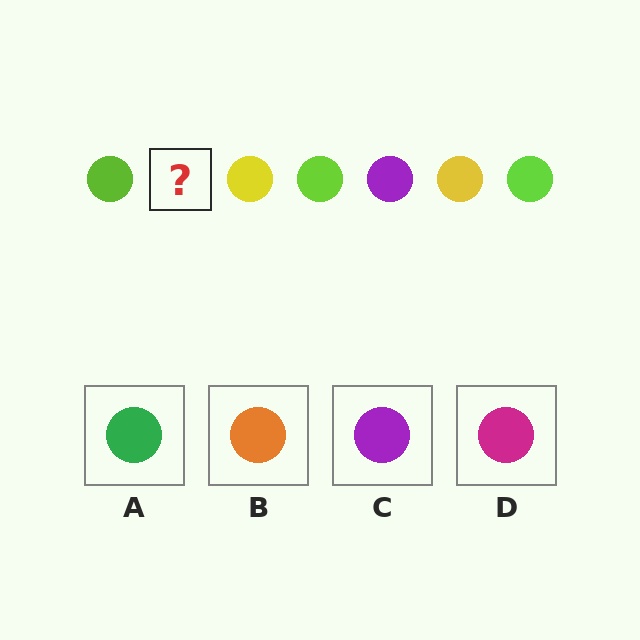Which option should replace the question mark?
Option C.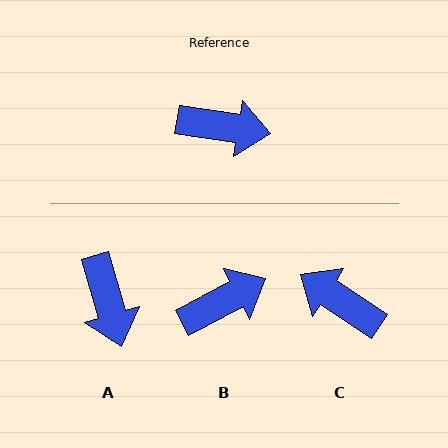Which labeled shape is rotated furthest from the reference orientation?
C, about 155 degrees away.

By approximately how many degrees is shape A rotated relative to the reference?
Approximately 65 degrees clockwise.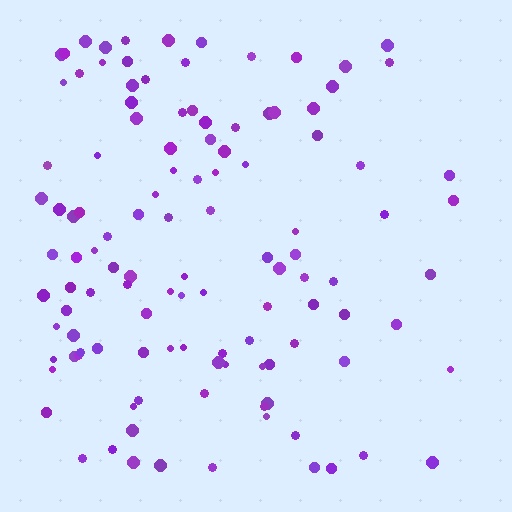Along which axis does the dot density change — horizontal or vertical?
Horizontal.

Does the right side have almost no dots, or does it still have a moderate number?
Still a moderate number, just noticeably fewer than the left.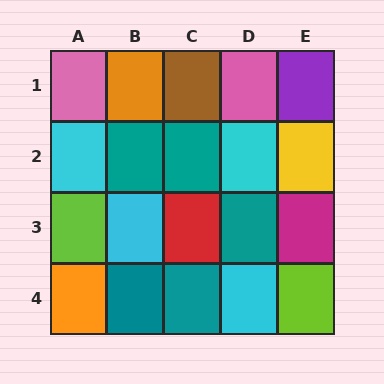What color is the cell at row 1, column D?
Pink.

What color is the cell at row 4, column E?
Lime.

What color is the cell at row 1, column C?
Brown.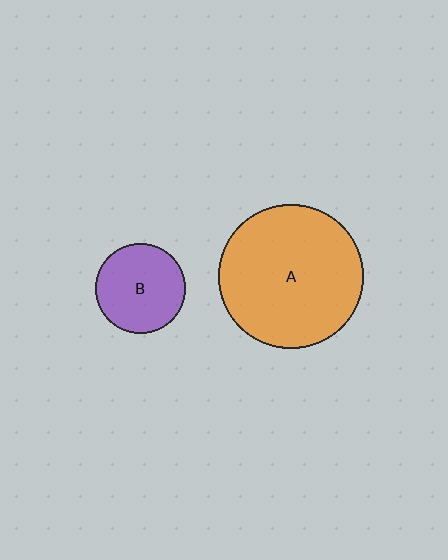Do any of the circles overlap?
No, none of the circles overlap.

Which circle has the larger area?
Circle A (orange).